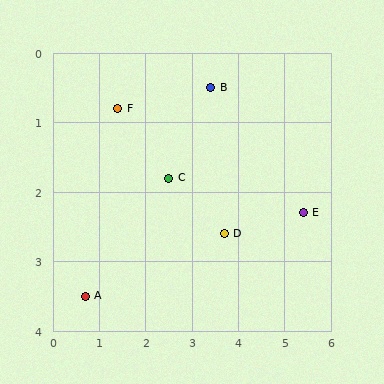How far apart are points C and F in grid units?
Points C and F are about 1.5 grid units apart.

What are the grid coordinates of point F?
Point F is at approximately (1.4, 0.8).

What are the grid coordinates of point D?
Point D is at approximately (3.7, 2.6).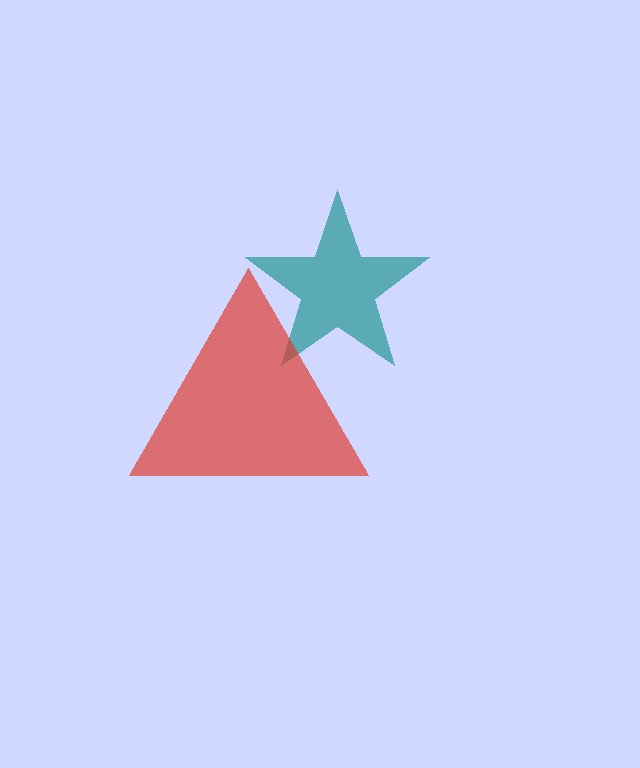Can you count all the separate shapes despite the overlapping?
Yes, there are 2 separate shapes.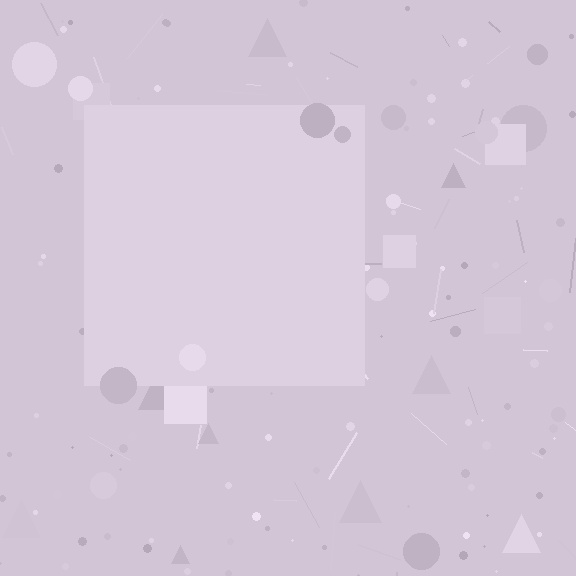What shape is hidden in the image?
A square is hidden in the image.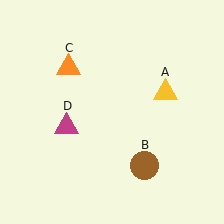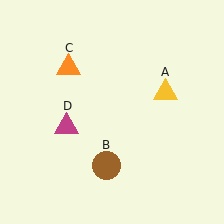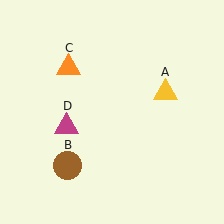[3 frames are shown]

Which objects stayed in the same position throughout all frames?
Yellow triangle (object A) and orange triangle (object C) and magenta triangle (object D) remained stationary.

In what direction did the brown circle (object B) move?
The brown circle (object B) moved left.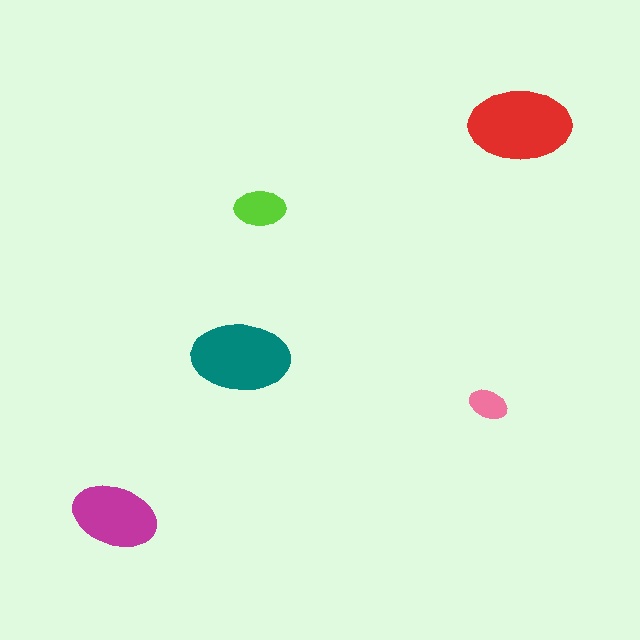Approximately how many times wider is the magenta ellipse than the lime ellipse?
About 1.5 times wider.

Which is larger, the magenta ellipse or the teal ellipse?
The teal one.